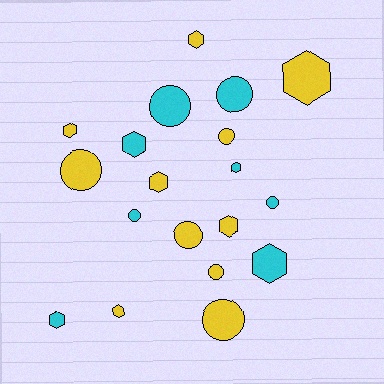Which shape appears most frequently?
Hexagon, with 10 objects.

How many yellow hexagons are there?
There are 6 yellow hexagons.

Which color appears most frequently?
Yellow, with 11 objects.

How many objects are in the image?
There are 19 objects.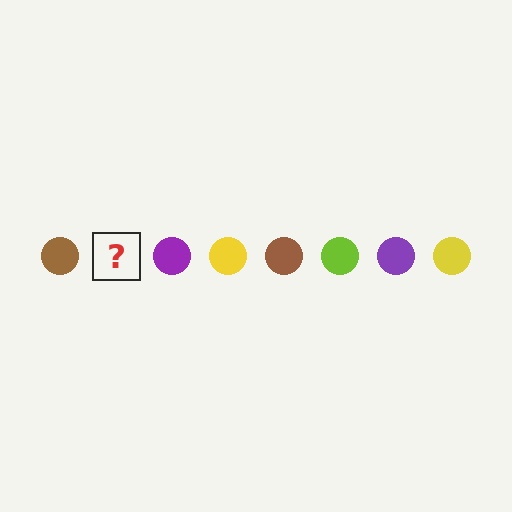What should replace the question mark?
The question mark should be replaced with a lime circle.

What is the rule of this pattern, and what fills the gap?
The rule is that the pattern cycles through brown, lime, purple, yellow circles. The gap should be filled with a lime circle.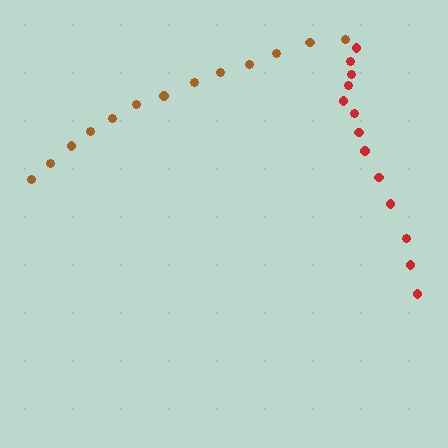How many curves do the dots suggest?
There are 2 distinct paths.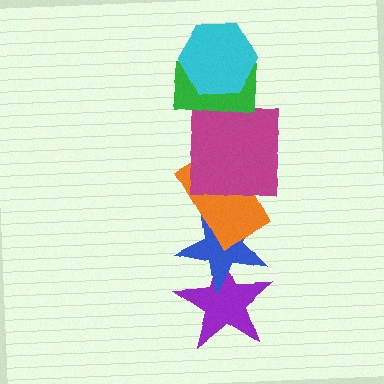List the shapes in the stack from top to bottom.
From top to bottom: the cyan hexagon, the green rectangle, the magenta square, the orange rectangle, the blue star, the purple star.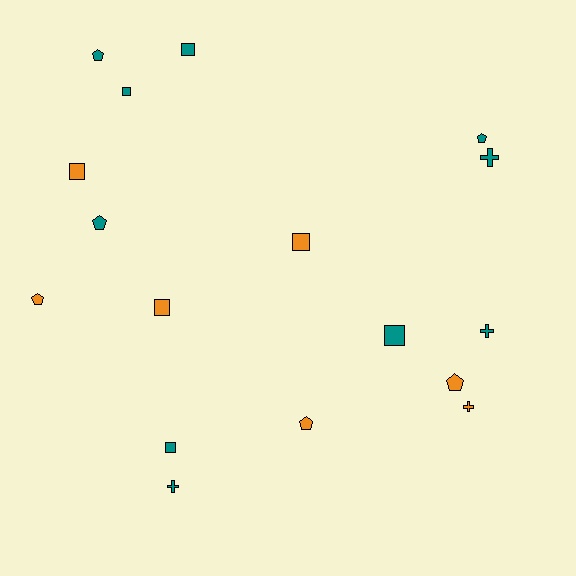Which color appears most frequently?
Teal, with 10 objects.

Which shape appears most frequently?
Square, with 7 objects.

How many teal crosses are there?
There are 3 teal crosses.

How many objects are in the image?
There are 17 objects.